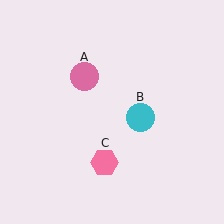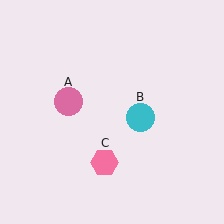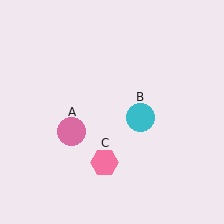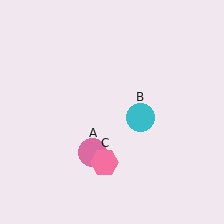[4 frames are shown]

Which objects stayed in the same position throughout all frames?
Cyan circle (object B) and pink hexagon (object C) remained stationary.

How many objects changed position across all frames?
1 object changed position: pink circle (object A).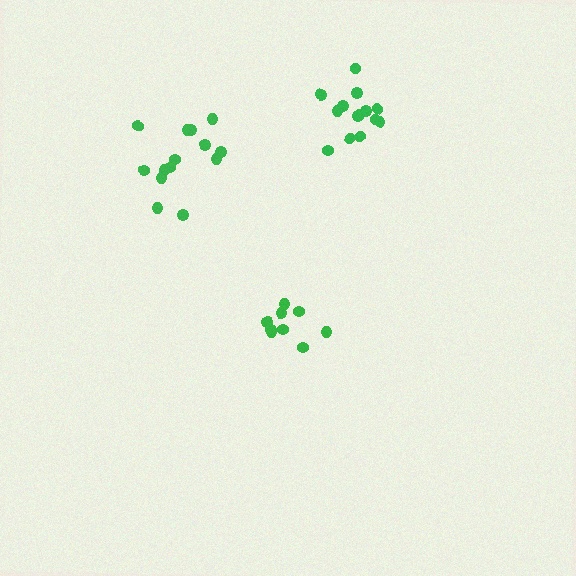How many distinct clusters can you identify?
There are 3 distinct clusters.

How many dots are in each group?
Group 1: 14 dots, Group 2: 9 dots, Group 3: 14 dots (37 total).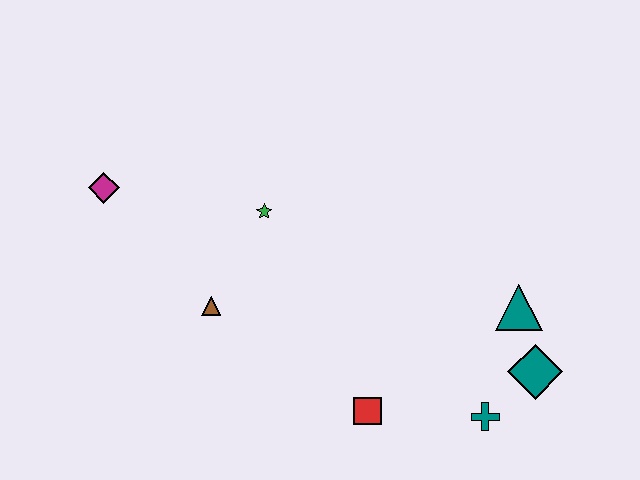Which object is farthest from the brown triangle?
The teal diamond is farthest from the brown triangle.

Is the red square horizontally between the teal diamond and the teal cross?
No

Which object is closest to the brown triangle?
The green star is closest to the brown triangle.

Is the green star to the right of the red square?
No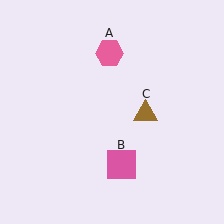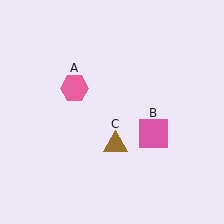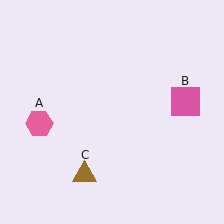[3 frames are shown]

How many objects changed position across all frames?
3 objects changed position: pink hexagon (object A), pink square (object B), brown triangle (object C).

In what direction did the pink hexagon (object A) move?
The pink hexagon (object A) moved down and to the left.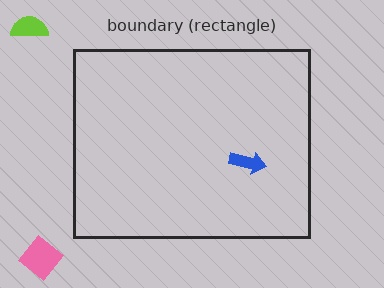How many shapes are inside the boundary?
1 inside, 2 outside.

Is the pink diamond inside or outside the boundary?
Outside.